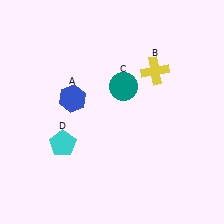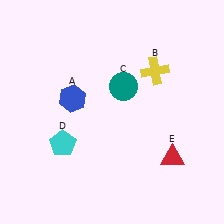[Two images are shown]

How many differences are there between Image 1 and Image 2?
There is 1 difference between the two images.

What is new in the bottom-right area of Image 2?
A red triangle (E) was added in the bottom-right area of Image 2.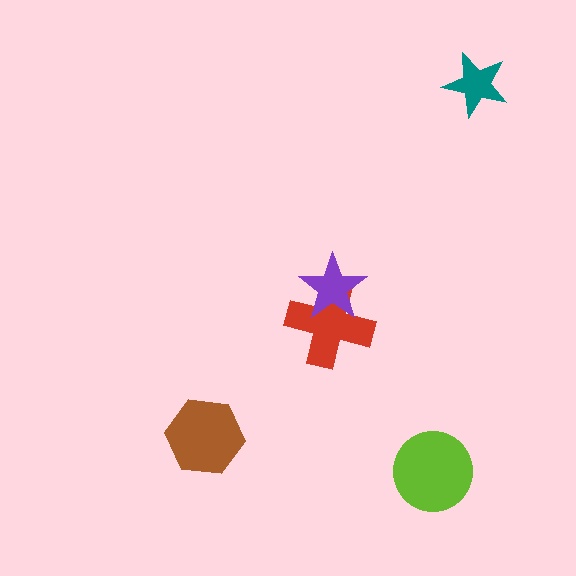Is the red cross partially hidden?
Yes, it is partially covered by another shape.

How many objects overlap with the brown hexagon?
0 objects overlap with the brown hexagon.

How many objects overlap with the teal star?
0 objects overlap with the teal star.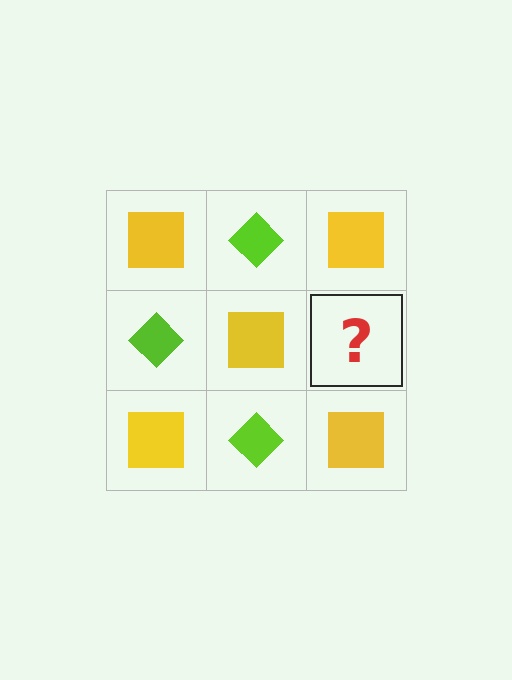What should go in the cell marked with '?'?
The missing cell should contain a lime diamond.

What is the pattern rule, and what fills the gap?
The rule is that it alternates yellow square and lime diamond in a checkerboard pattern. The gap should be filled with a lime diamond.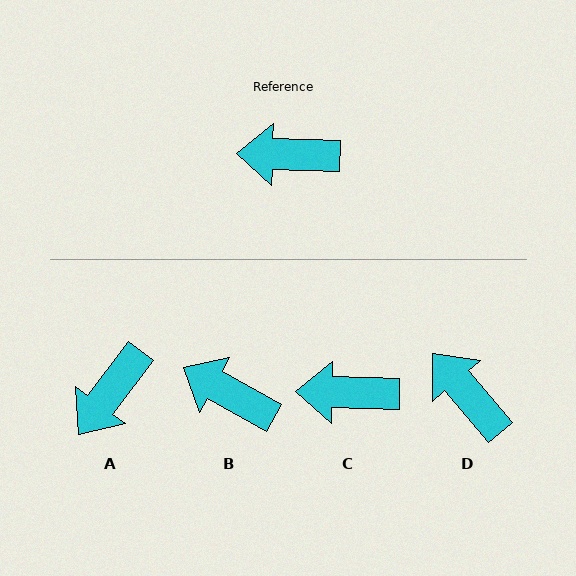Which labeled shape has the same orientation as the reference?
C.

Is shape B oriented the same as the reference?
No, it is off by about 28 degrees.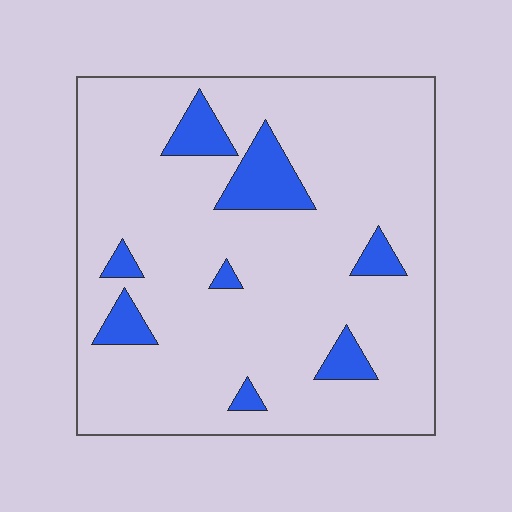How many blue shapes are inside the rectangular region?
8.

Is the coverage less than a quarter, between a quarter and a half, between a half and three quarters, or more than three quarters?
Less than a quarter.